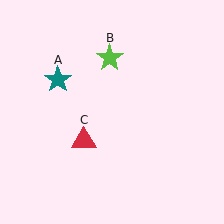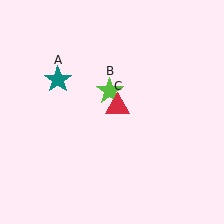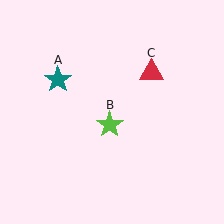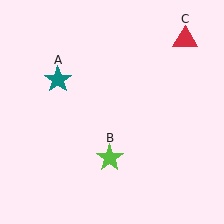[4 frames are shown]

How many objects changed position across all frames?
2 objects changed position: lime star (object B), red triangle (object C).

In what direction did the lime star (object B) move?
The lime star (object B) moved down.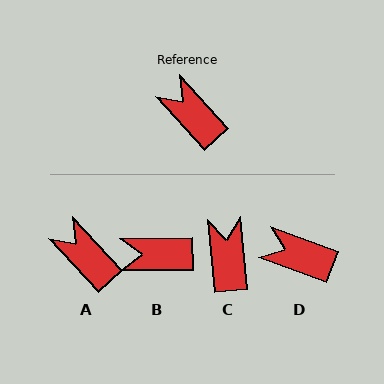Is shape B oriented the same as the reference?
No, it is off by about 48 degrees.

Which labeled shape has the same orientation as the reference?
A.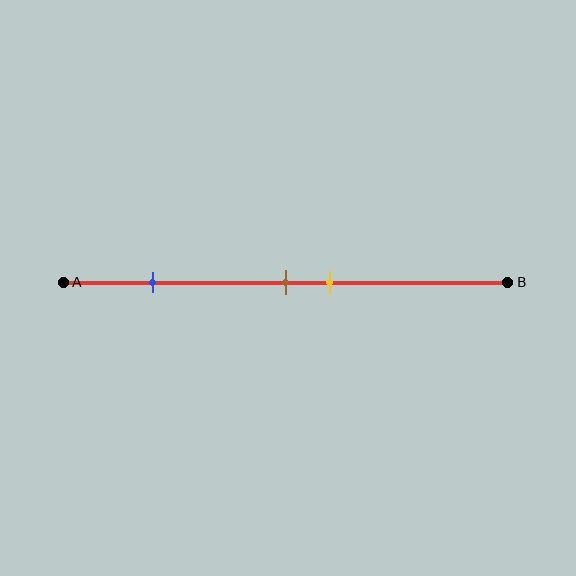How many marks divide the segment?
There are 3 marks dividing the segment.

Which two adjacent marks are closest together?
The brown and yellow marks are the closest adjacent pair.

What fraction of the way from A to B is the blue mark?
The blue mark is approximately 20% (0.2) of the way from A to B.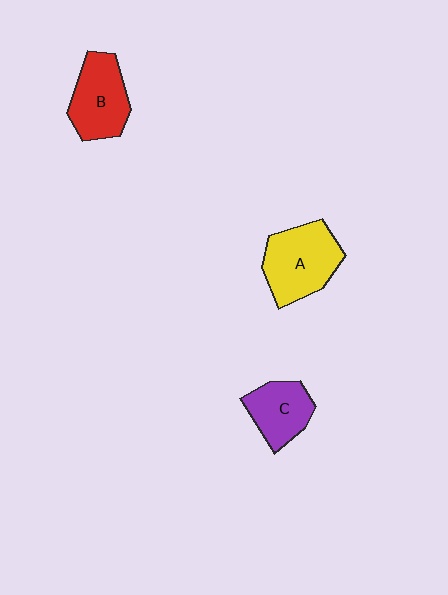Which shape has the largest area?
Shape A (yellow).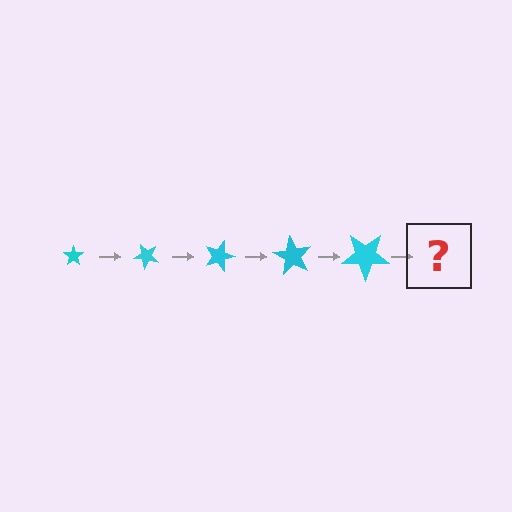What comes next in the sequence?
The next element should be a star, larger than the previous one and rotated 225 degrees from the start.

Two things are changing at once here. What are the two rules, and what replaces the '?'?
The two rules are that the star grows larger each step and it rotates 45 degrees each step. The '?' should be a star, larger than the previous one and rotated 225 degrees from the start.